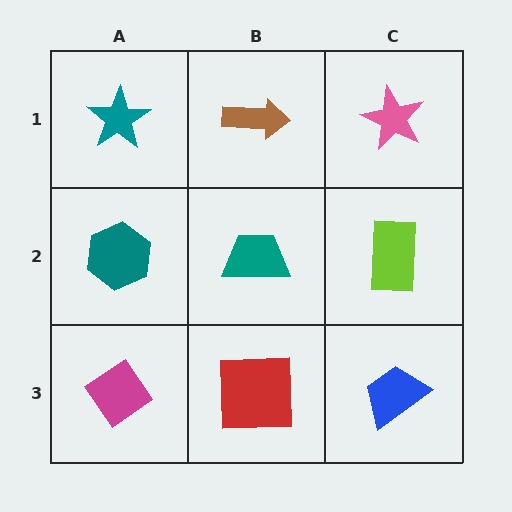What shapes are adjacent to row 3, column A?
A teal hexagon (row 2, column A), a red square (row 3, column B).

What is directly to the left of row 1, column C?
A brown arrow.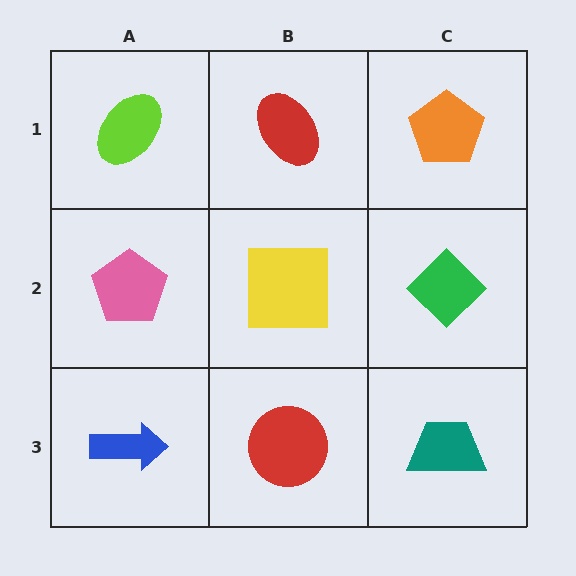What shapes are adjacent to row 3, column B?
A yellow square (row 2, column B), a blue arrow (row 3, column A), a teal trapezoid (row 3, column C).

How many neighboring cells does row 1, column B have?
3.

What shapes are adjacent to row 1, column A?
A pink pentagon (row 2, column A), a red ellipse (row 1, column B).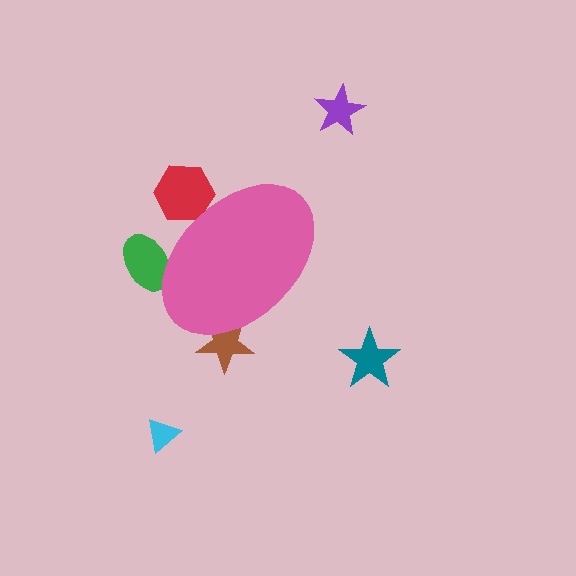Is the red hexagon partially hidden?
Yes, the red hexagon is partially hidden behind the pink ellipse.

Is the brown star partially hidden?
Yes, the brown star is partially hidden behind the pink ellipse.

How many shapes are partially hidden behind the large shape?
3 shapes are partially hidden.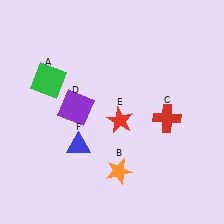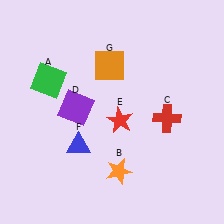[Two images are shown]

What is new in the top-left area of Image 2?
An orange square (G) was added in the top-left area of Image 2.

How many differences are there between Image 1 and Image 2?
There is 1 difference between the two images.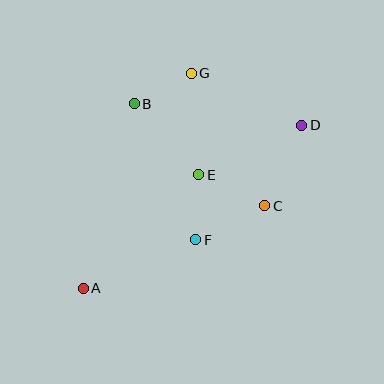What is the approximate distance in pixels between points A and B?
The distance between A and B is approximately 192 pixels.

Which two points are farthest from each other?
Points A and D are farthest from each other.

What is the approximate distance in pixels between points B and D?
The distance between B and D is approximately 169 pixels.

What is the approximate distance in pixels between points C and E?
The distance between C and E is approximately 73 pixels.